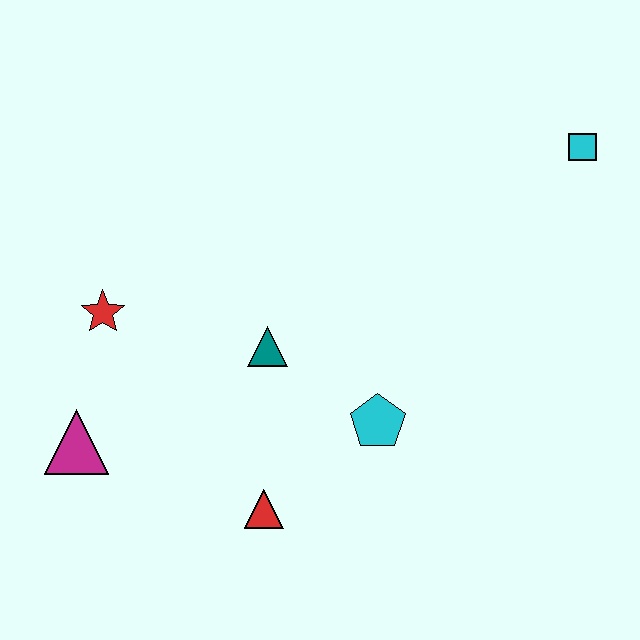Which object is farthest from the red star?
The cyan square is farthest from the red star.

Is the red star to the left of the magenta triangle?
No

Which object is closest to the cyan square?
The cyan pentagon is closest to the cyan square.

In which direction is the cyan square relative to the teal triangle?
The cyan square is to the right of the teal triangle.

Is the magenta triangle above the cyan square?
No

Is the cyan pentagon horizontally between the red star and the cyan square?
Yes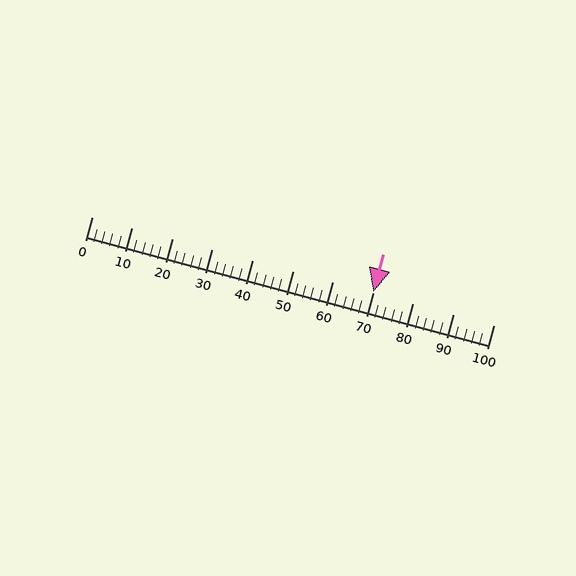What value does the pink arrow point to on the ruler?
The pink arrow points to approximately 70.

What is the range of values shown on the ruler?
The ruler shows values from 0 to 100.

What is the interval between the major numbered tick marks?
The major tick marks are spaced 10 units apart.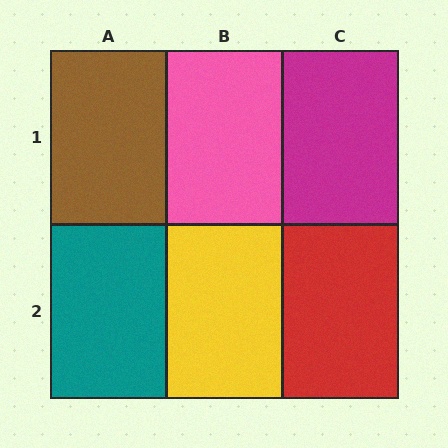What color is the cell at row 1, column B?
Pink.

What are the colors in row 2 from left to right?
Teal, yellow, red.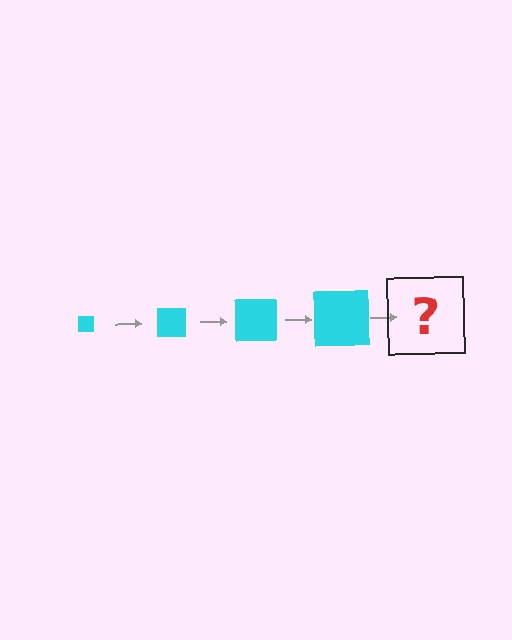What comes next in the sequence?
The next element should be a cyan square, larger than the previous one.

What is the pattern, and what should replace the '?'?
The pattern is that the square gets progressively larger each step. The '?' should be a cyan square, larger than the previous one.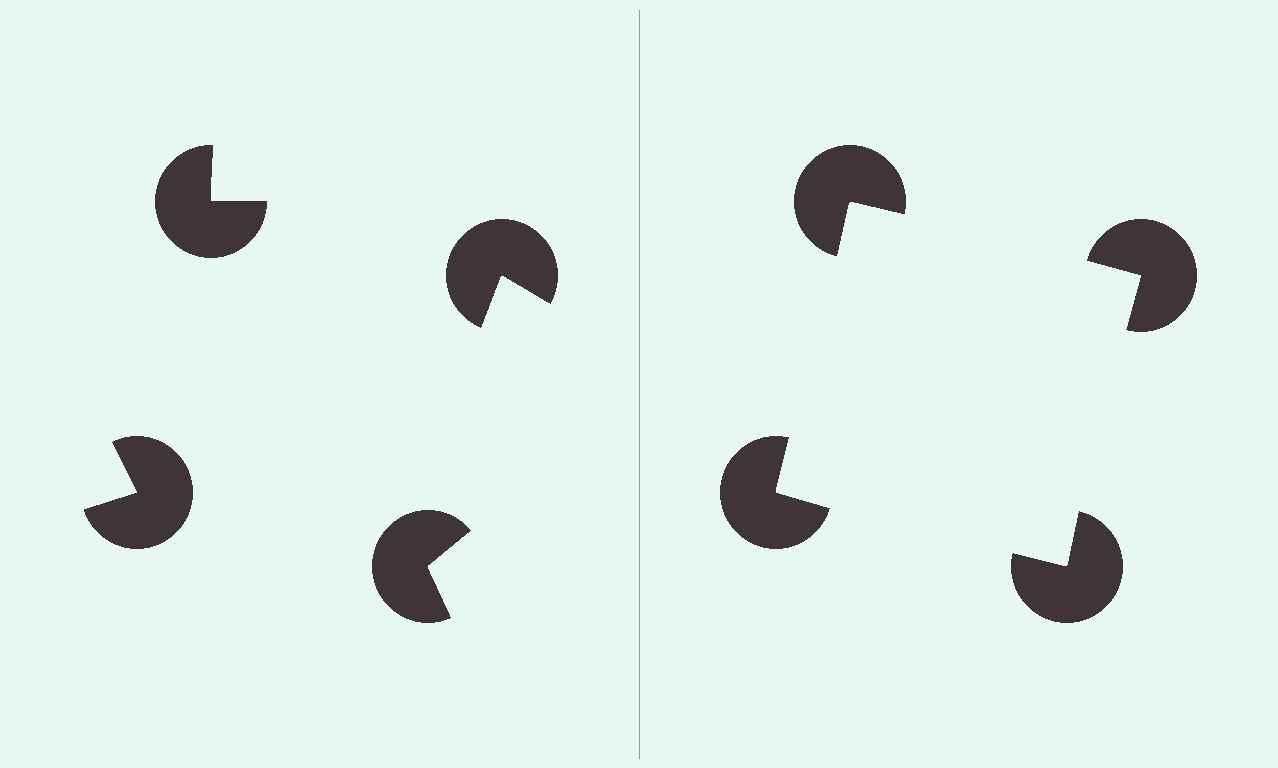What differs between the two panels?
The pac-man discs are positioned identically on both sides; only the wedge orientations differ. On the right they align to a square; on the left they are misaligned.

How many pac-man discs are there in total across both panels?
8 — 4 on each side.